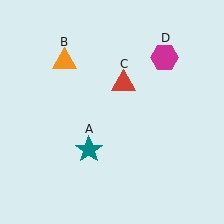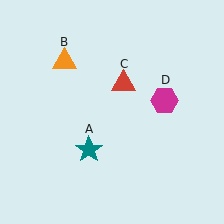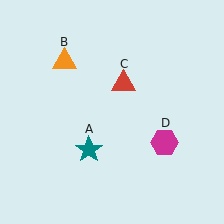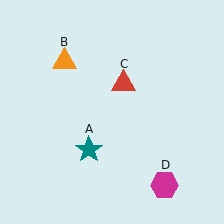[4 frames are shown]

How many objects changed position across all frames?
1 object changed position: magenta hexagon (object D).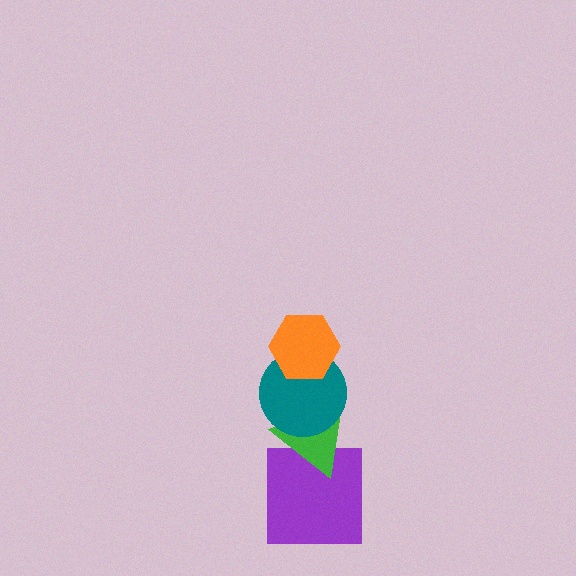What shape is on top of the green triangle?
The teal circle is on top of the green triangle.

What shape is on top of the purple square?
The green triangle is on top of the purple square.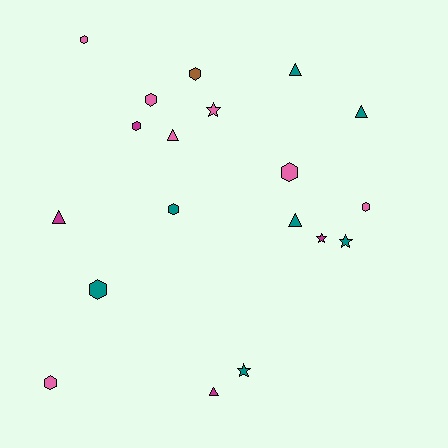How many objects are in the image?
There are 19 objects.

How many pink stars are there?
There is 1 pink star.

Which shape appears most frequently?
Hexagon, with 9 objects.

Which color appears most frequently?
Teal, with 7 objects.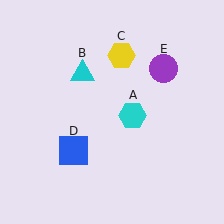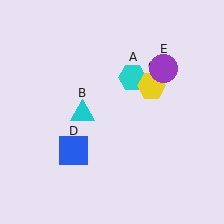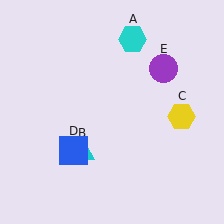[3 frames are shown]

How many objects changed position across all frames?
3 objects changed position: cyan hexagon (object A), cyan triangle (object B), yellow hexagon (object C).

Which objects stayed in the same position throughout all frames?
Blue square (object D) and purple circle (object E) remained stationary.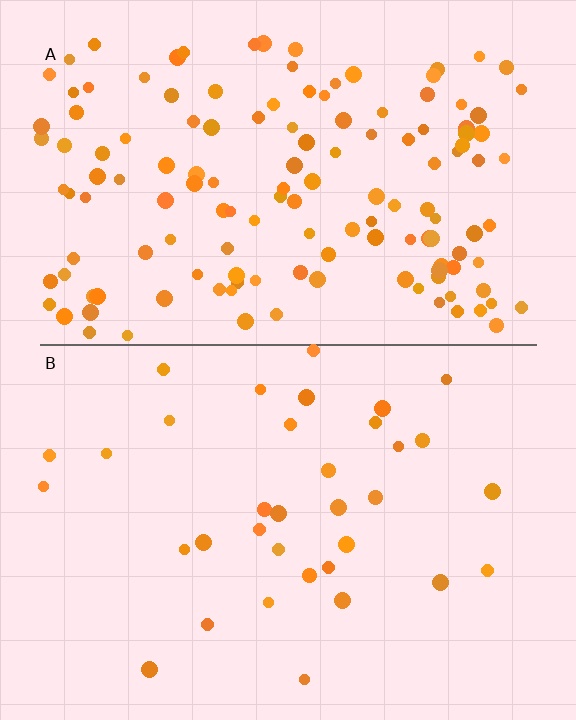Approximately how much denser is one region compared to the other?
Approximately 4.0× — region A over region B.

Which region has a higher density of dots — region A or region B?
A (the top).